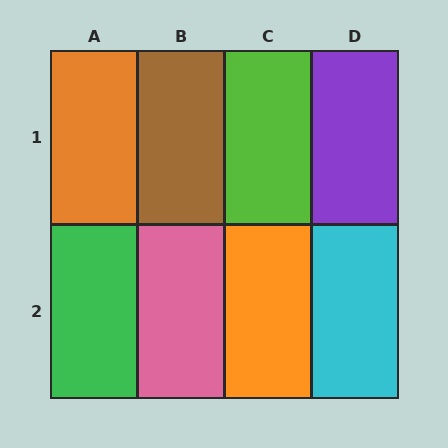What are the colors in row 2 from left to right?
Green, pink, orange, cyan.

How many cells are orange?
2 cells are orange.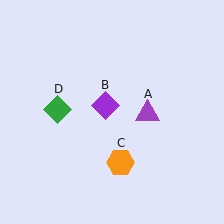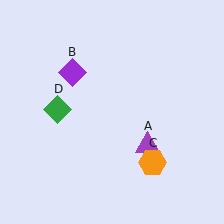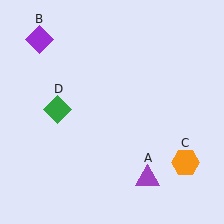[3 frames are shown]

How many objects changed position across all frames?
3 objects changed position: purple triangle (object A), purple diamond (object B), orange hexagon (object C).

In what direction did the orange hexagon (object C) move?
The orange hexagon (object C) moved right.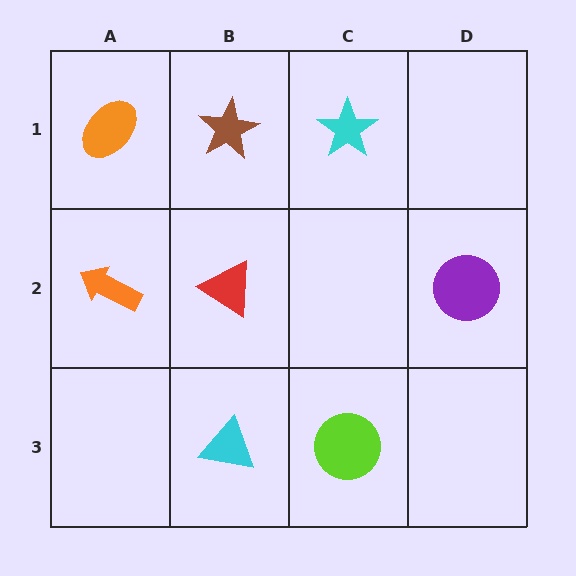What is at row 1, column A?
An orange ellipse.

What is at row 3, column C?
A lime circle.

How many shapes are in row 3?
2 shapes.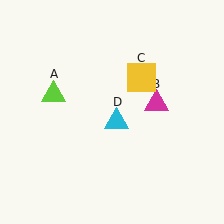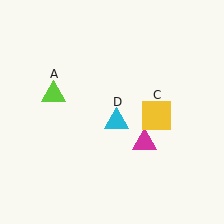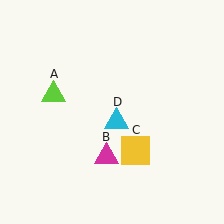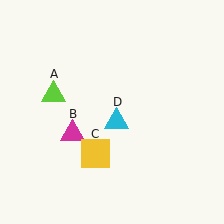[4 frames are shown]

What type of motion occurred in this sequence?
The magenta triangle (object B), yellow square (object C) rotated clockwise around the center of the scene.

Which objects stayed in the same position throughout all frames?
Lime triangle (object A) and cyan triangle (object D) remained stationary.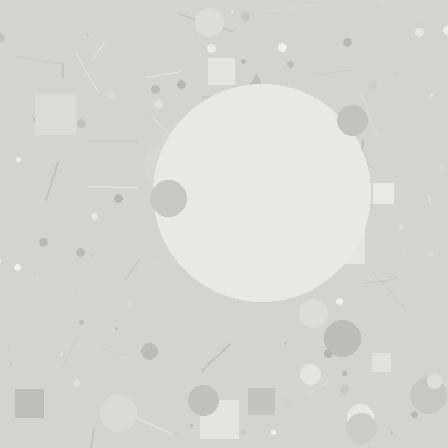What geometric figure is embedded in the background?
A circle is embedded in the background.